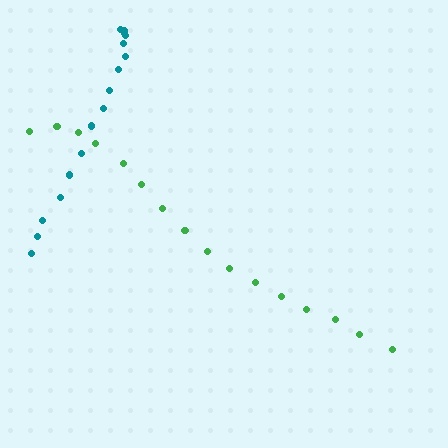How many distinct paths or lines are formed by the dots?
There are 2 distinct paths.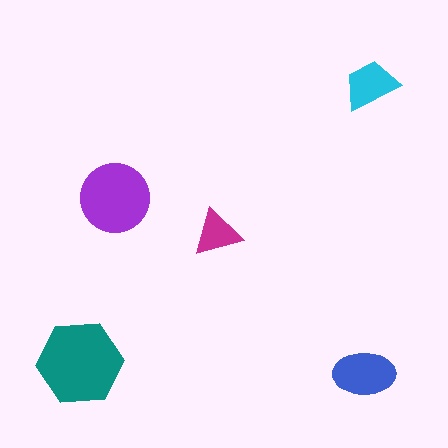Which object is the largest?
The teal hexagon.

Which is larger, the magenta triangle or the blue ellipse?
The blue ellipse.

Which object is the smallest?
The magenta triangle.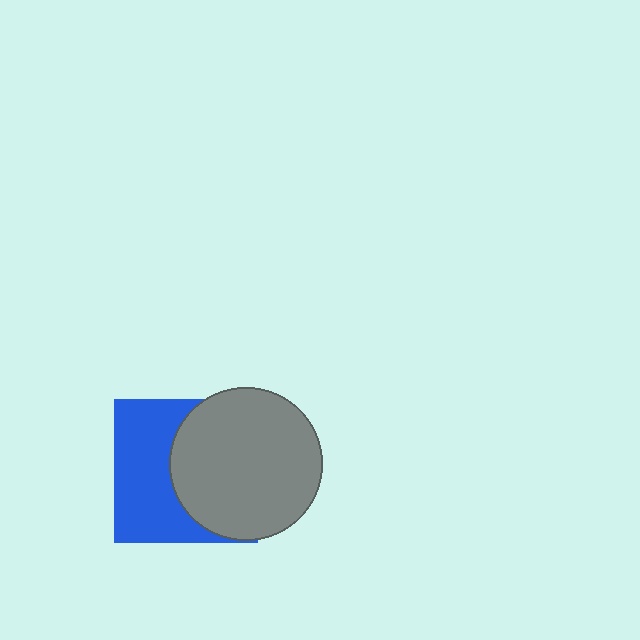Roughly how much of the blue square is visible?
About half of it is visible (roughly 49%).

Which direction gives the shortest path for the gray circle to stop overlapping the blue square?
Moving right gives the shortest separation.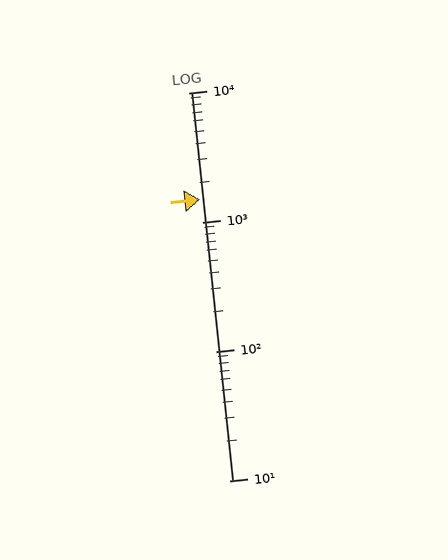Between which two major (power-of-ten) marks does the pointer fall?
The pointer is between 1000 and 10000.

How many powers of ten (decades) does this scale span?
The scale spans 3 decades, from 10 to 10000.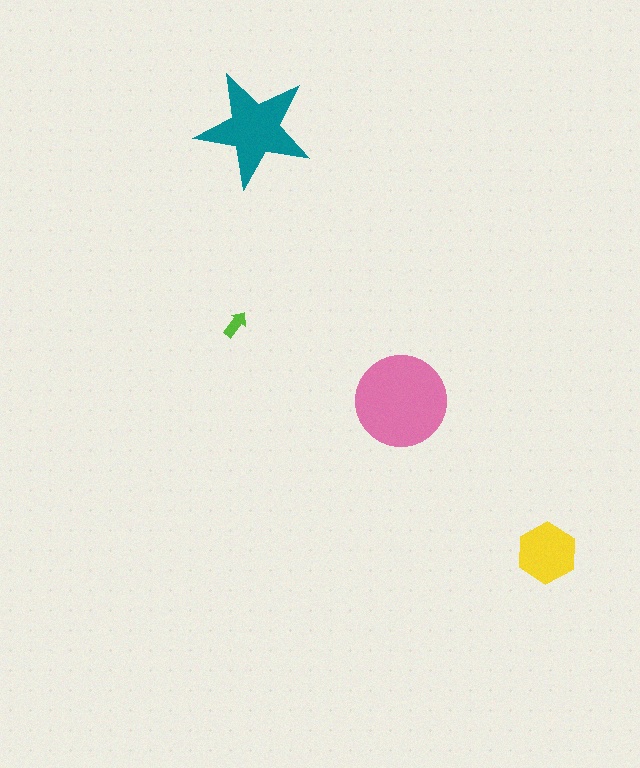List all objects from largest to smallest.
The pink circle, the teal star, the yellow hexagon, the lime arrow.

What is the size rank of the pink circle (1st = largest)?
1st.